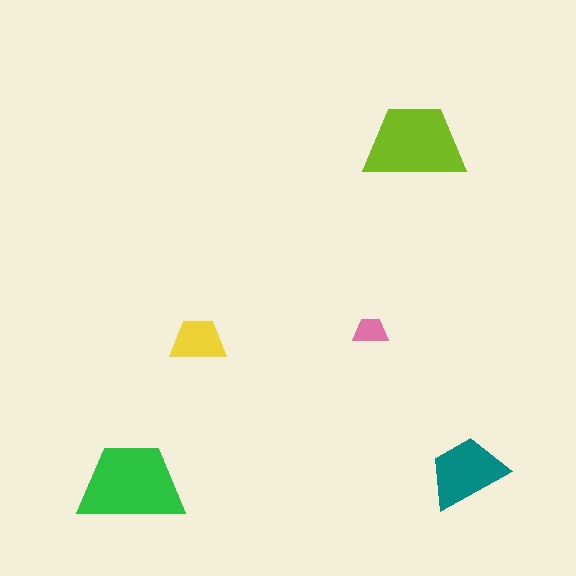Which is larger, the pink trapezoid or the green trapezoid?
The green one.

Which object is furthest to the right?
The teal trapezoid is rightmost.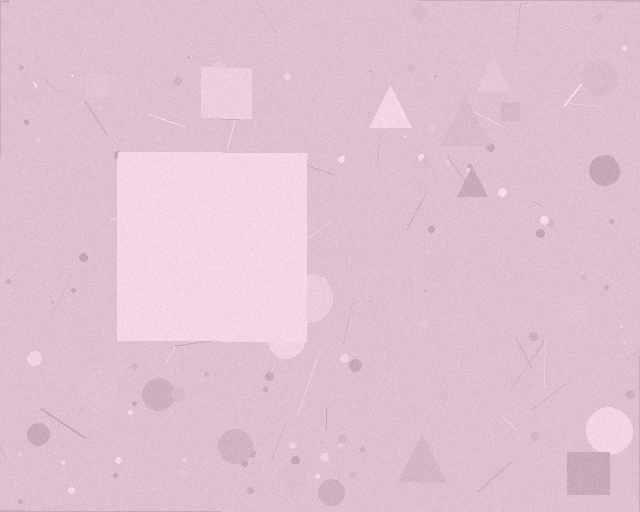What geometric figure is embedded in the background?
A square is embedded in the background.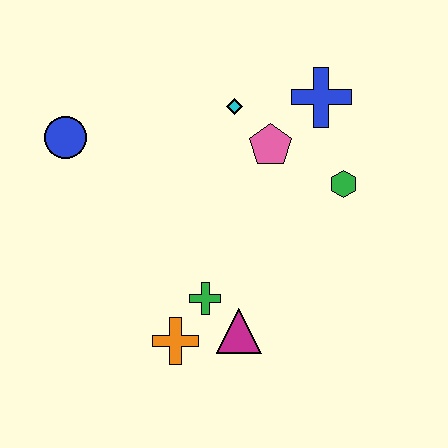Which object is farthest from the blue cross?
The orange cross is farthest from the blue cross.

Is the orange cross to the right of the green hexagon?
No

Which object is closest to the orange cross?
The green cross is closest to the orange cross.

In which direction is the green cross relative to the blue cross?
The green cross is below the blue cross.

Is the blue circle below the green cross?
No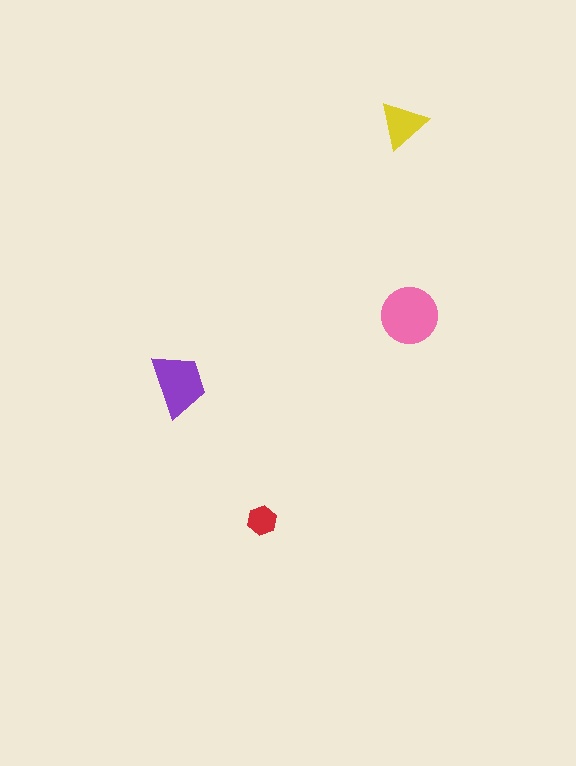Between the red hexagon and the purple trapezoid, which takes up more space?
The purple trapezoid.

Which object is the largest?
The pink circle.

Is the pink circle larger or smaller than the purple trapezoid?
Larger.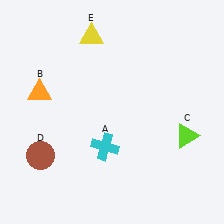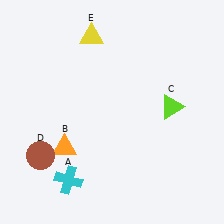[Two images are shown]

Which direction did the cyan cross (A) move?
The cyan cross (A) moved left.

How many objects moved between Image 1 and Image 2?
3 objects moved between the two images.